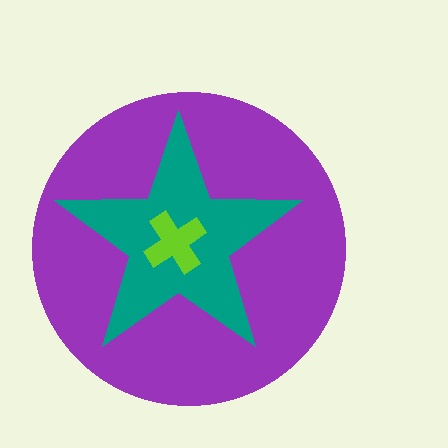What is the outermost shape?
The purple circle.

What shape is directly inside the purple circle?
The teal star.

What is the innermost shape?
The lime cross.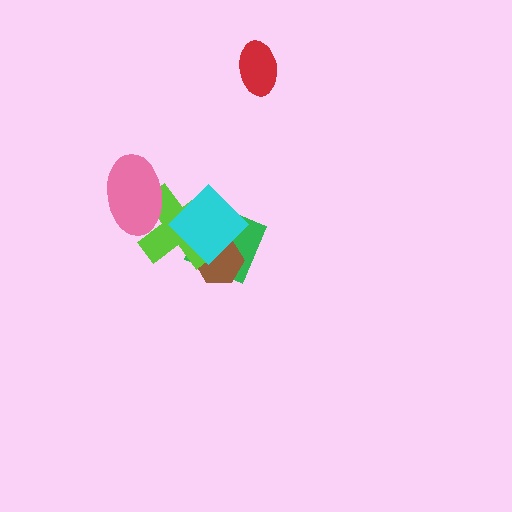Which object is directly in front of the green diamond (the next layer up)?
The brown hexagon is directly in front of the green diamond.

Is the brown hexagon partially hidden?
Yes, it is partially covered by another shape.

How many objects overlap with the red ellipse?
0 objects overlap with the red ellipse.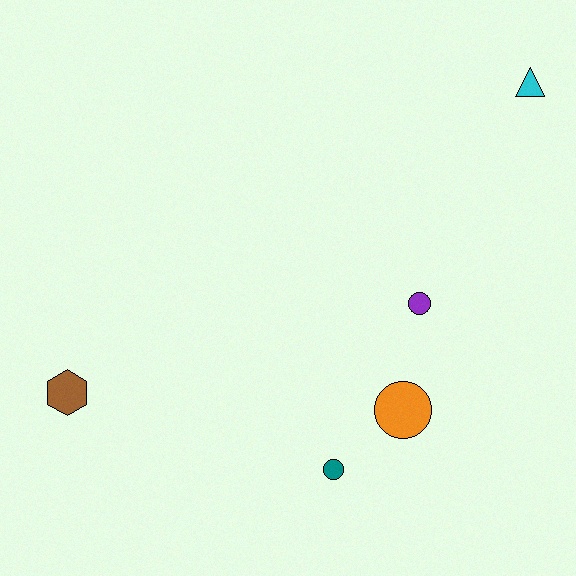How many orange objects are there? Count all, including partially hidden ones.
There is 1 orange object.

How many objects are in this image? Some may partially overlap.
There are 5 objects.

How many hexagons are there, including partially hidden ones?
There is 1 hexagon.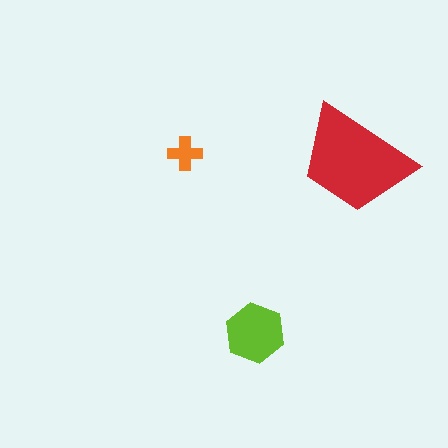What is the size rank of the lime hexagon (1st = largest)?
2nd.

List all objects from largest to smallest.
The red trapezoid, the lime hexagon, the orange cross.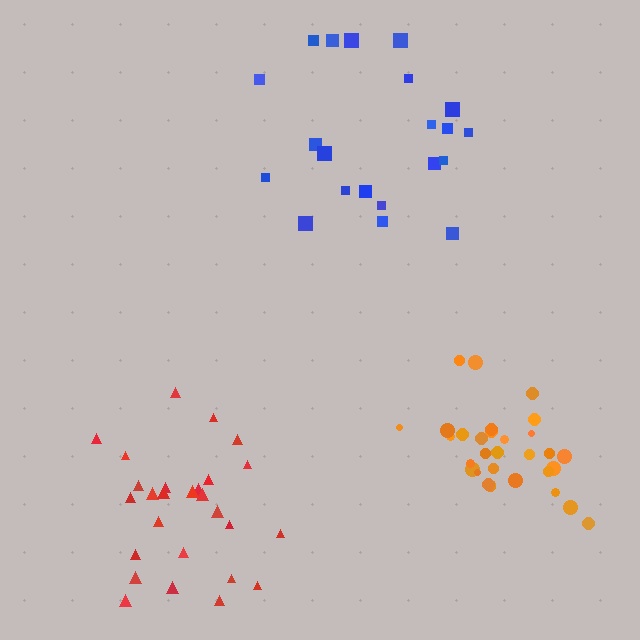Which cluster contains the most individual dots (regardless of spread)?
Orange (31).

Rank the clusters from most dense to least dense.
orange, red, blue.